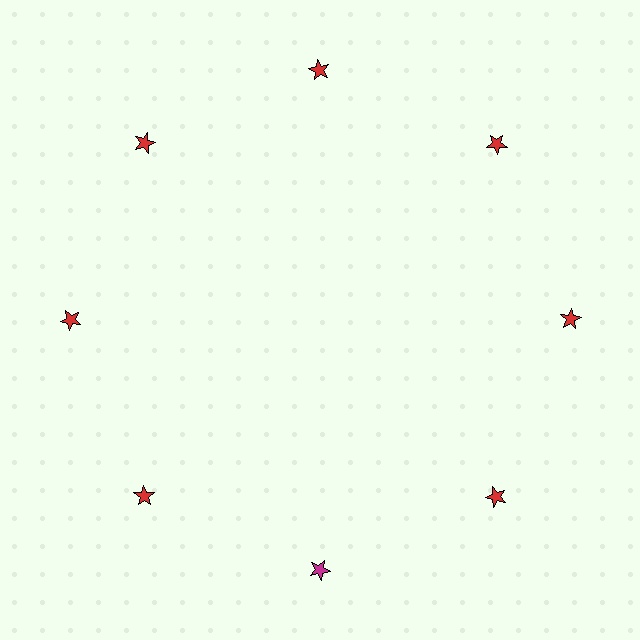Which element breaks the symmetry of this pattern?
The magenta star at roughly the 6 o'clock position breaks the symmetry. All other shapes are red stars.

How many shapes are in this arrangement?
There are 8 shapes arranged in a ring pattern.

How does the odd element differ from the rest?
It has a different color: magenta instead of red.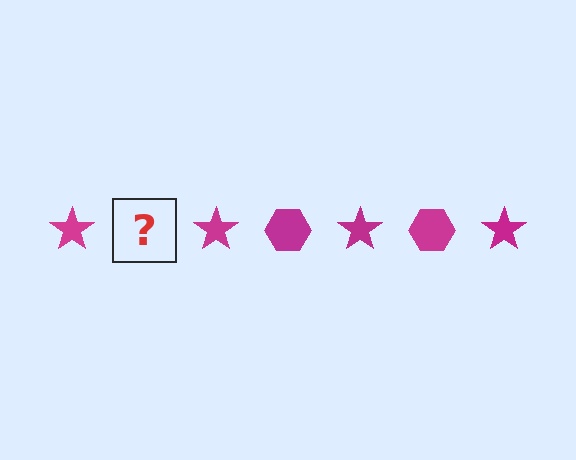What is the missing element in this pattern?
The missing element is a magenta hexagon.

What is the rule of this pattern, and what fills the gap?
The rule is that the pattern cycles through star, hexagon shapes in magenta. The gap should be filled with a magenta hexagon.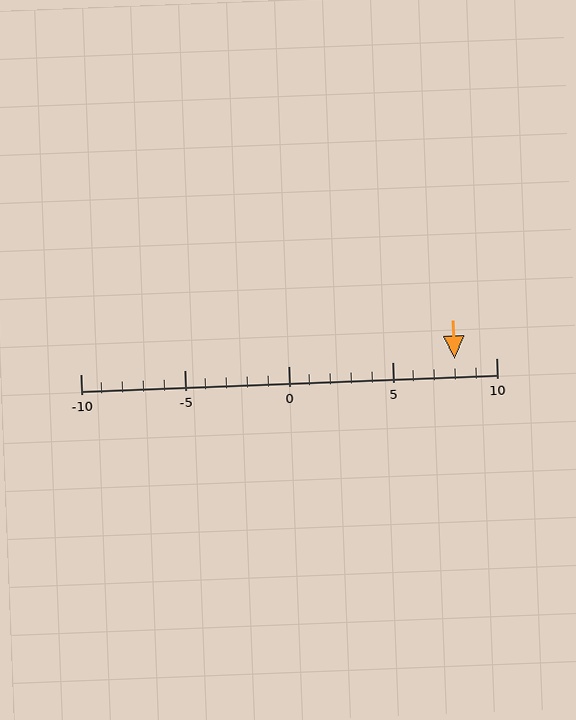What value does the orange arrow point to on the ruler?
The orange arrow points to approximately 8.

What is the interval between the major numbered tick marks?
The major tick marks are spaced 5 units apart.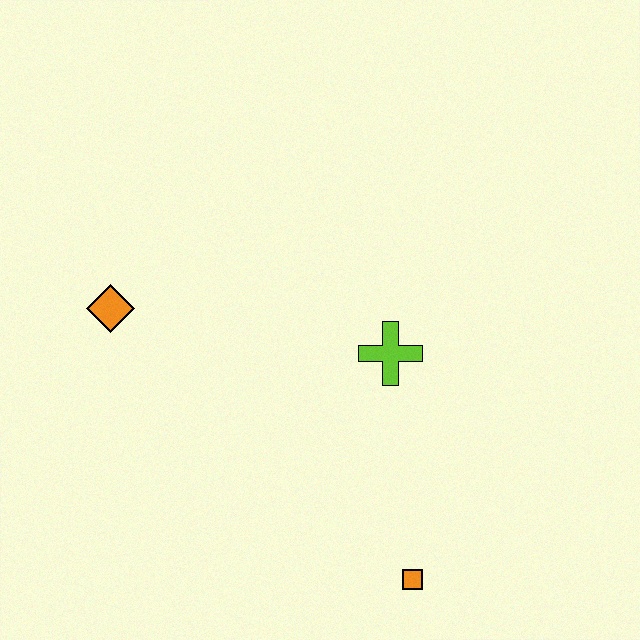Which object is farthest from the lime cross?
The orange diamond is farthest from the lime cross.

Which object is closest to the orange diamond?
The lime cross is closest to the orange diamond.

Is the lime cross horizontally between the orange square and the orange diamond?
Yes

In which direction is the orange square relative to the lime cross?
The orange square is below the lime cross.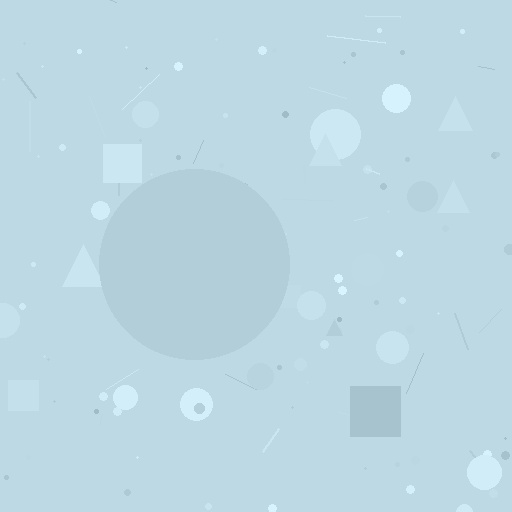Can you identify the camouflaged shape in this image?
The camouflaged shape is a circle.